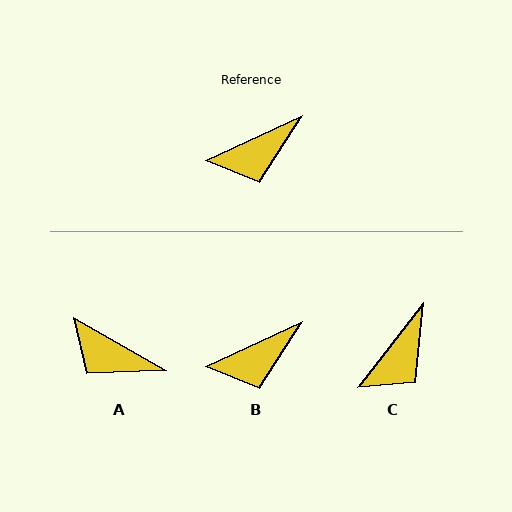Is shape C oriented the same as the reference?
No, it is off by about 27 degrees.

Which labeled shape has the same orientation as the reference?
B.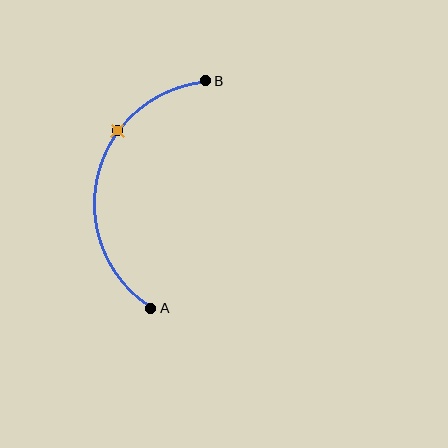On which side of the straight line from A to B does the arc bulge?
The arc bulges to the left of the straight line connecting A and B.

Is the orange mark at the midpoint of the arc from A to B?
No. The orange mark lies on the arc but is closer to endpoint B. The arc midpoint would be at the point on the curve equidistant along the arc from both A and B.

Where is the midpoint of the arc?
The arc midpoint is the point on the curve farthest from the straight line joining A and B. It sits to the left of that line.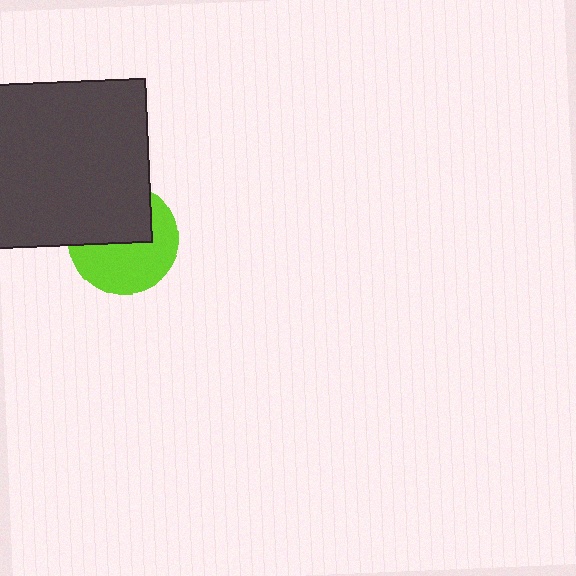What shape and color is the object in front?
The object in front is a dark gray square.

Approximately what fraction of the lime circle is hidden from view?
Roughly 46% of the lime circle is hidden behind the dark gray square.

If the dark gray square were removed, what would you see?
You would see the complete lime circle.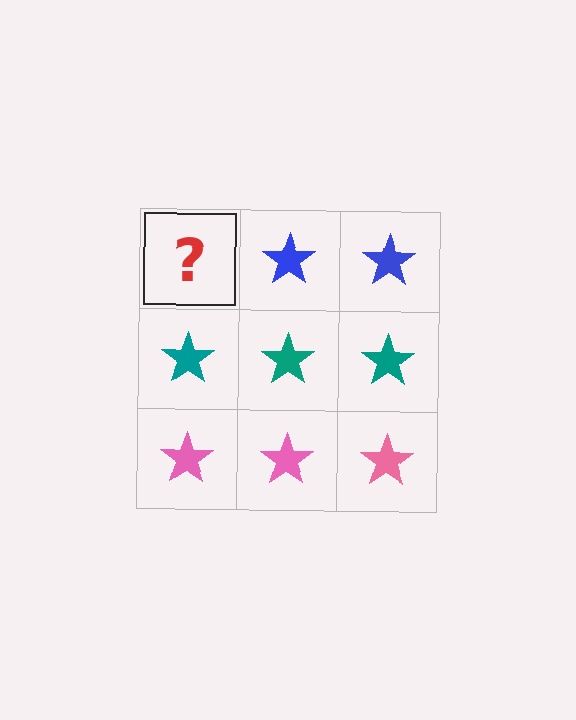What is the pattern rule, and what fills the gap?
The rule is that each row has a consistent color. The gap should be filled with a blue star.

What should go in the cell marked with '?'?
The missing cell should contain a blue star.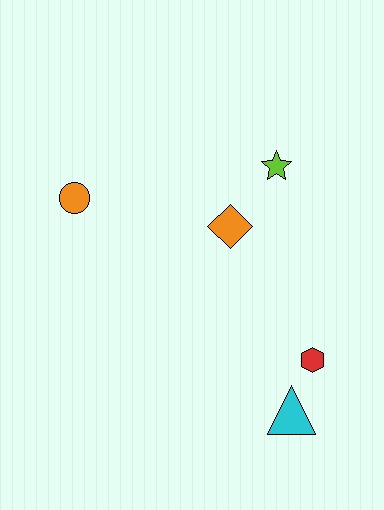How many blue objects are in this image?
There are no blue objects.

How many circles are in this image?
There is 1 circle.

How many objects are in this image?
There are 5 objects.